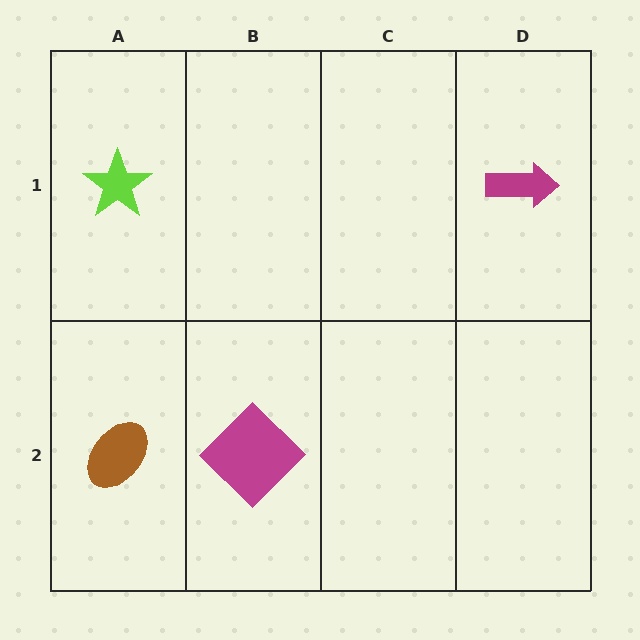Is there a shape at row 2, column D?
No, that cell is empty.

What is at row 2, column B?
A magenta diamond.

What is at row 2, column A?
A brown ellipse.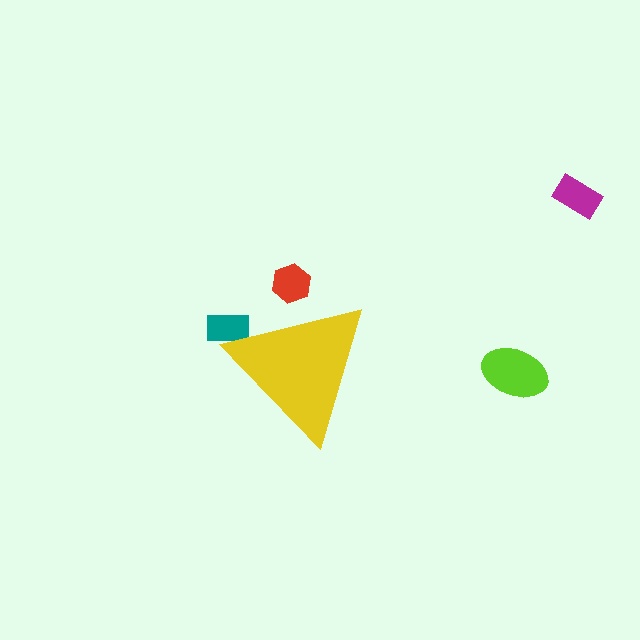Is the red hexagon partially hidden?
Yes, the red hexagon is partially hidden behind the yellow triangle.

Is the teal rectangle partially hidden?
Yes, the teal rectangle is partially hidden behind the yellow triangle.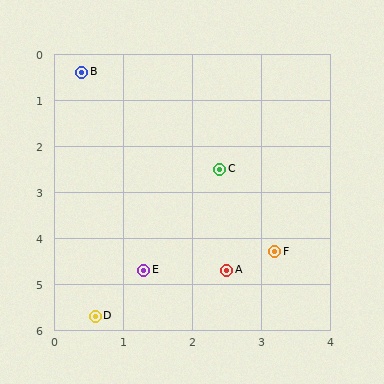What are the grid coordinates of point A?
Point A is at approximately (2.5, 4.7).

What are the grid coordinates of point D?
Point D is at approximately (0.6, 5.7).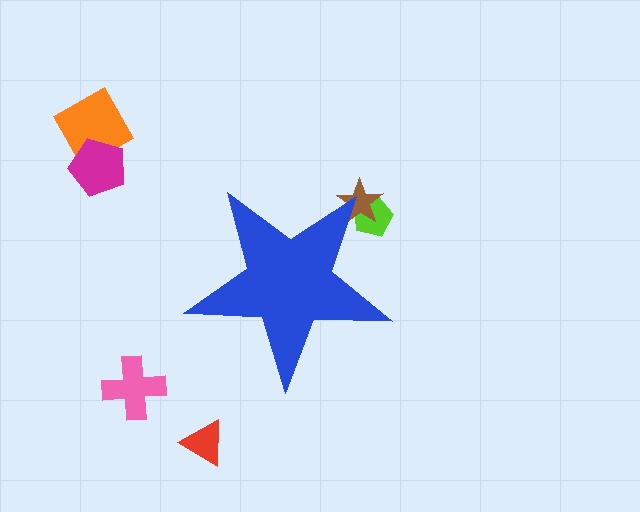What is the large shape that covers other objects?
A blue star.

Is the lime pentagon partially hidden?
Yes, the lime pentagon is partially hidden behind the blue star.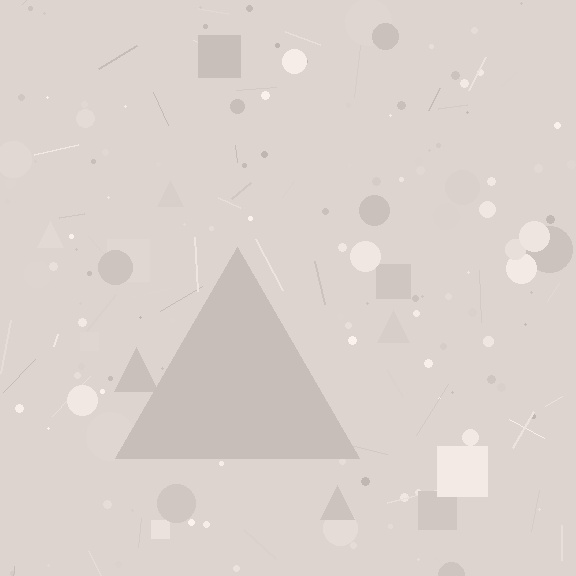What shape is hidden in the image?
A triangle is hidden in the image.